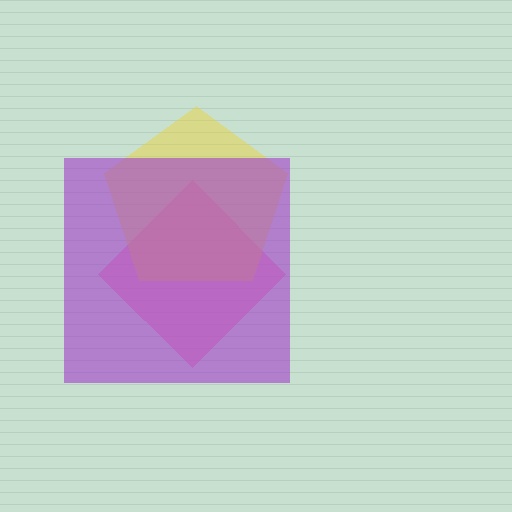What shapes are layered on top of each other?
The layered shapes are: a pink diamond, a yellow pentagon, a purple square.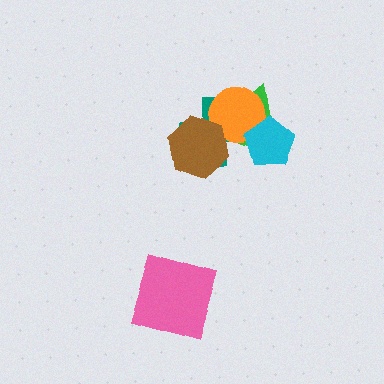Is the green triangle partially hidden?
Yes, it is partially covered by another shape.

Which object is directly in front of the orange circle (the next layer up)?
The cyan pentagon is directly in front of the orange circle.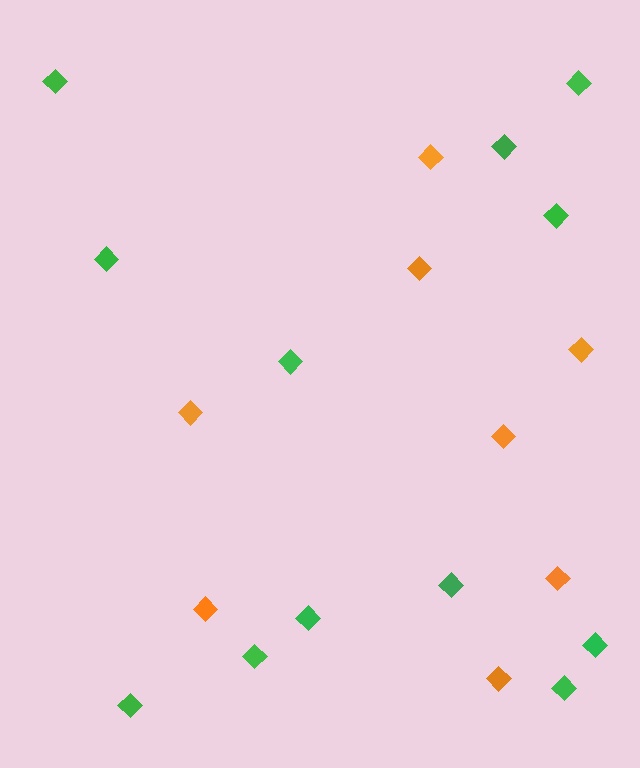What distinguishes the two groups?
There are 2 groups: one group of orange diamonds (8) and one group of green diamonds (12).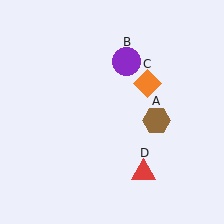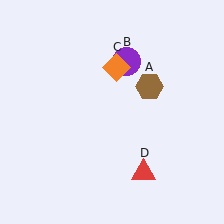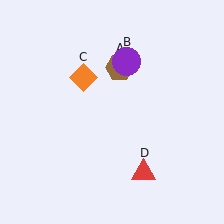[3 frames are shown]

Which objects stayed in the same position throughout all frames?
Purple circle (object B) and red triangle (object D) remained stationary.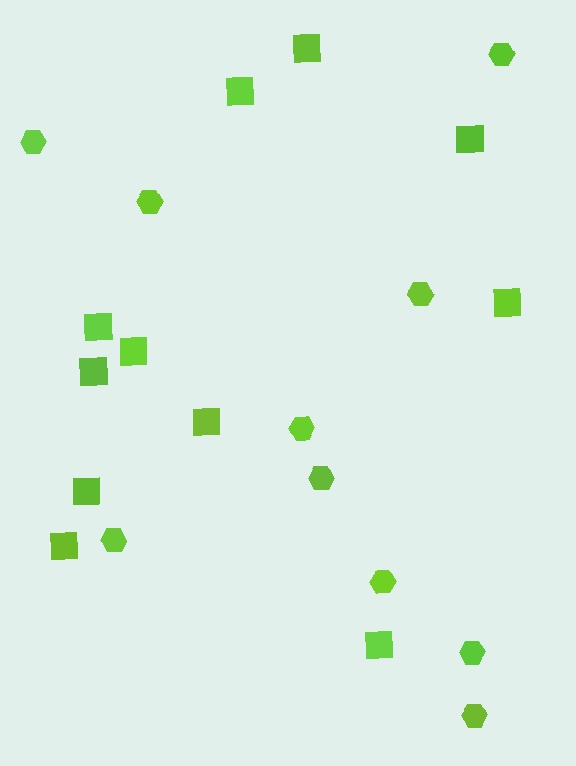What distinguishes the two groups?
There are 2 groups: one group of squares (11) and one group of hexagons (10).